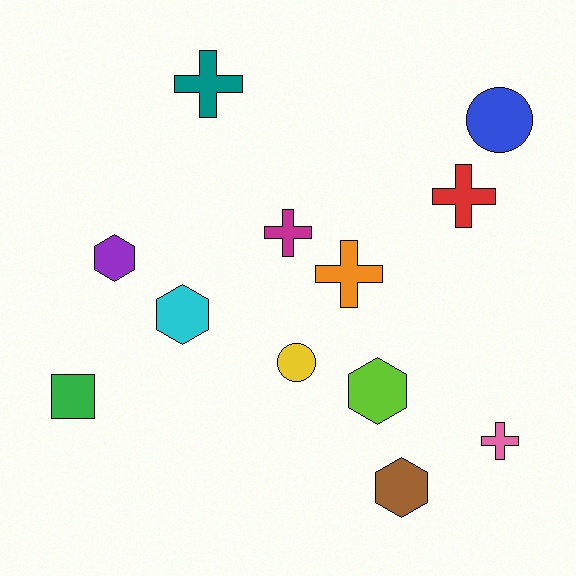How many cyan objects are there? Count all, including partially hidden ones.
There is 1 cyan object.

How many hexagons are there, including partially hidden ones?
There are 4 hexagons.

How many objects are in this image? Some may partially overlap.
There are 12 objects.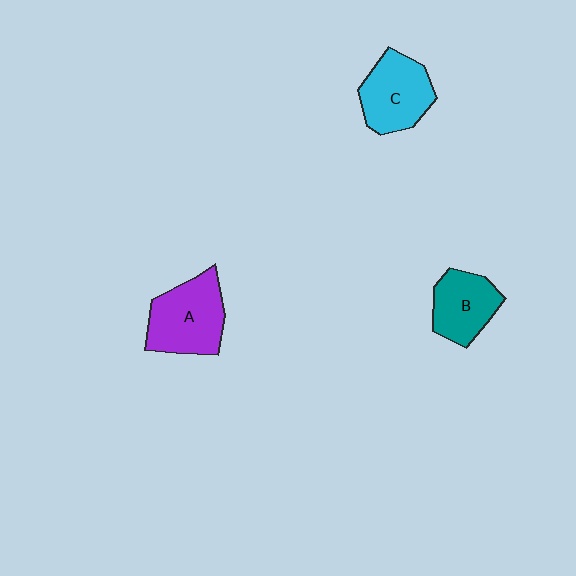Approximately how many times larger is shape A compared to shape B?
Approximately 1.3 times.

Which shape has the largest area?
Shape A (purple).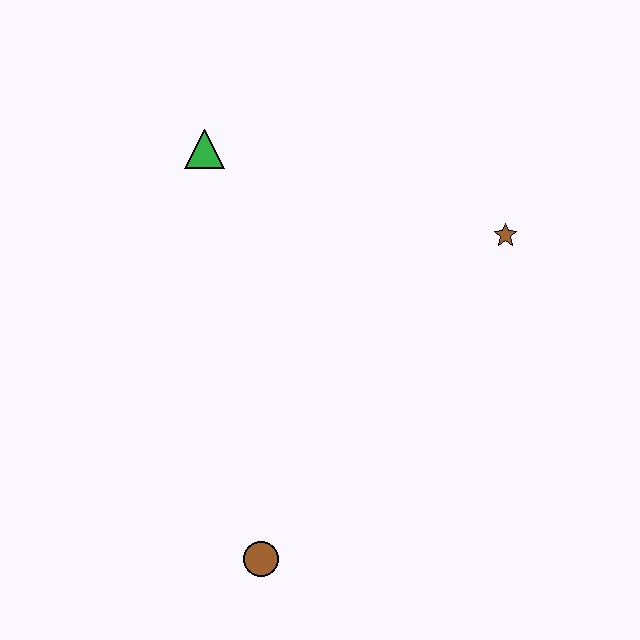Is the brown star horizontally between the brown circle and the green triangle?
No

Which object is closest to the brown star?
The green triangle is closest to the brown star.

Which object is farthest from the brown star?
The brown circle is farthest from the brown star.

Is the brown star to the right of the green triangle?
Yes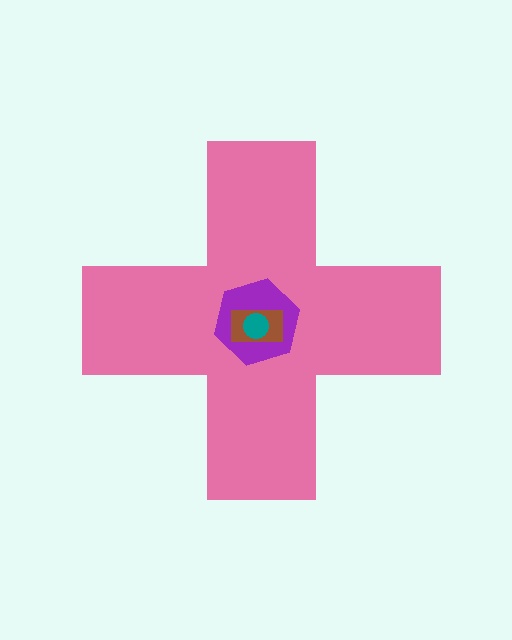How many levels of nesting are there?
4.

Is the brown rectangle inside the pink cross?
Yes.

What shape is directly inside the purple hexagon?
The brown rectangle.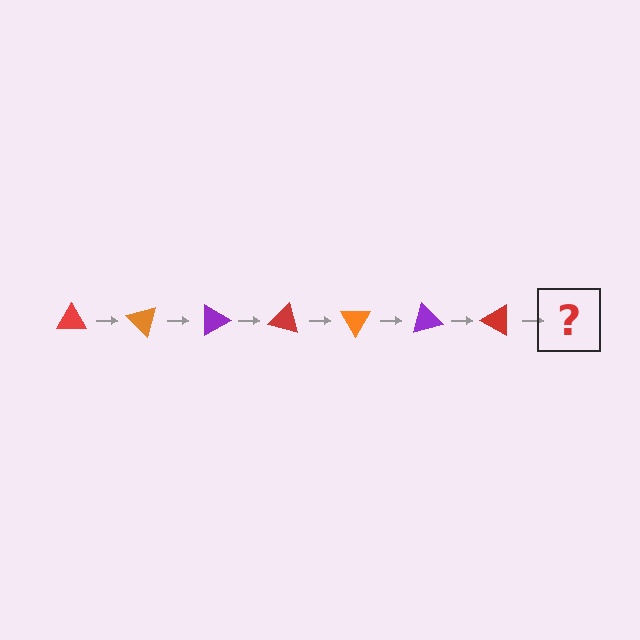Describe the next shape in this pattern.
It should be an orange triangle, rotated 315 degrees from the start.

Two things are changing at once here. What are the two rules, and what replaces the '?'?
The two rules are that it rotates 45 degrees each step and the color cycles through red, orange, and purple. The '?' should be an orange triangle, rotated 315 degrees from the start.